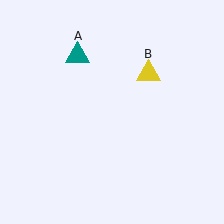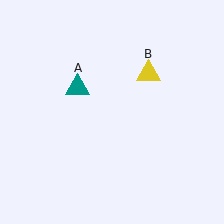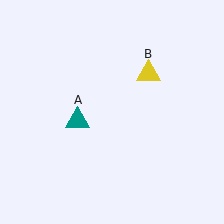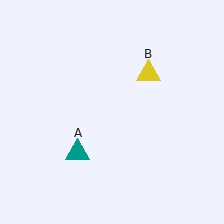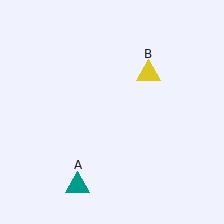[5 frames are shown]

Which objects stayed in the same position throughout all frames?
Yellow triangle (object B) remained stationary.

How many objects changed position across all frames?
1 object changed position: teal triangle (object A).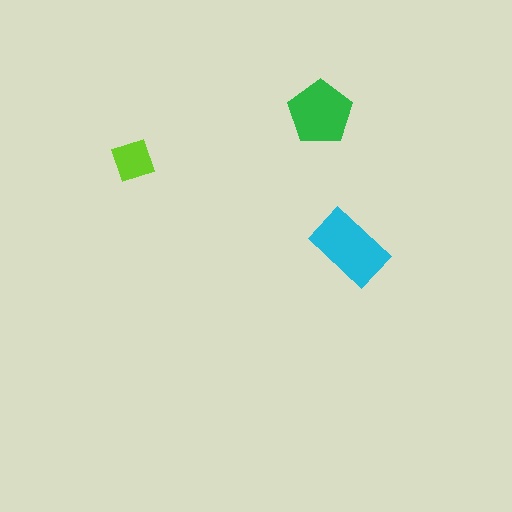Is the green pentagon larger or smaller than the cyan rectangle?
Smaller.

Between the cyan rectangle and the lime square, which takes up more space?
The cyan rectangle.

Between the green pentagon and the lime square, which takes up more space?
The green pentagon.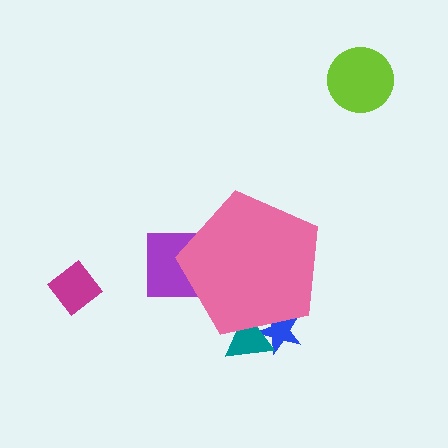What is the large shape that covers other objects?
A pink pentagon.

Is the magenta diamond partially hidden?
No, the magenta diamond is fully visible.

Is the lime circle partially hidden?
No, the lime circle is fully visible.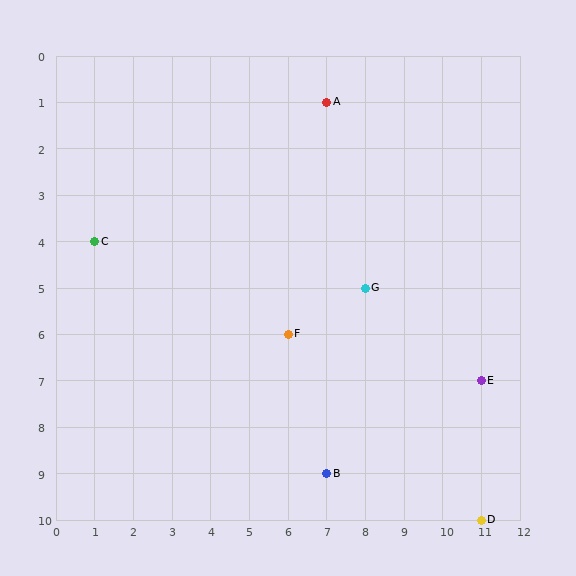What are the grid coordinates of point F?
Point F is at grid coordinates (6, 6).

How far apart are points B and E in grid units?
Points B and E are 4 columns and 2 rows apart (about 4.5 grid units diagonally).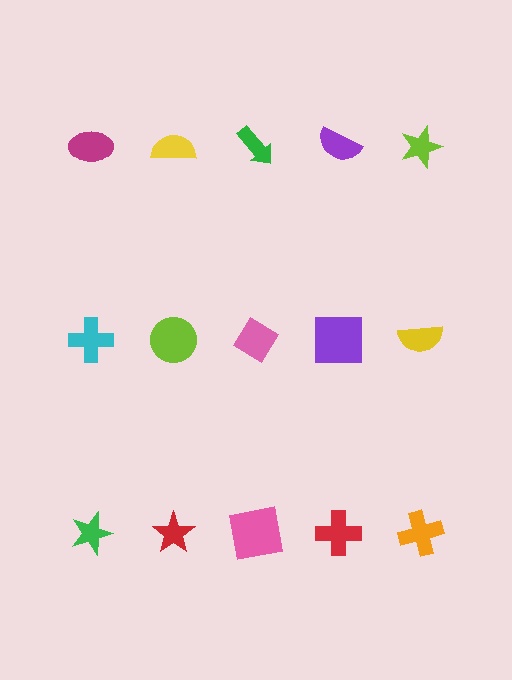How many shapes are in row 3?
5 shapes.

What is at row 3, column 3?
A pink square.